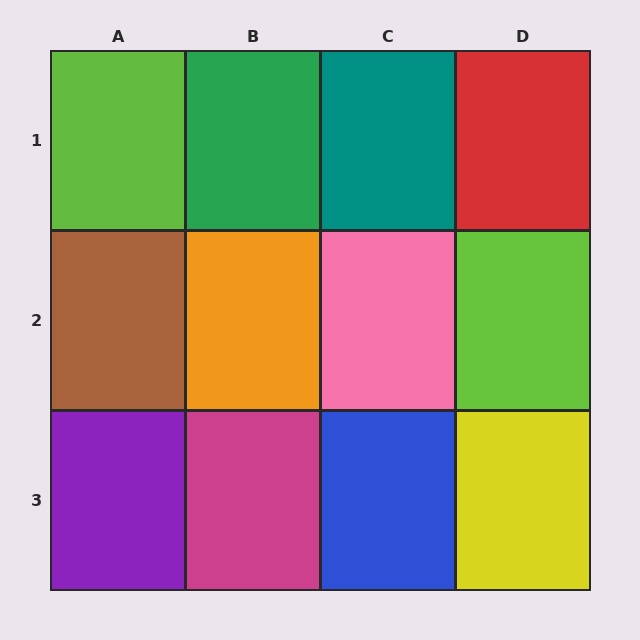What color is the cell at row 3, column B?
Magenta.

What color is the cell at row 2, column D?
Lime.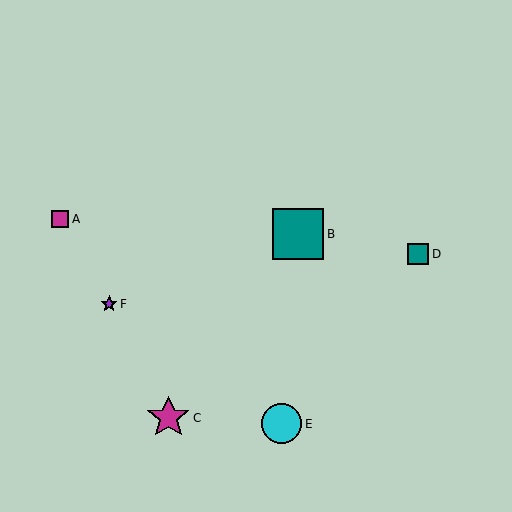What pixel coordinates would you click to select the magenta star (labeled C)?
Click at (168, 418) to select the magenta star C.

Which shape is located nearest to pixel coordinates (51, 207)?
The magenta square (labeled A) at (60, 219) is nearest to that location.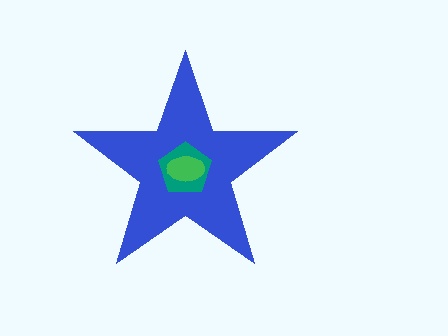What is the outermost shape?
The blue star.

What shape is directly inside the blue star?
The teal pentagon.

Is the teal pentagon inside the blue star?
Yes.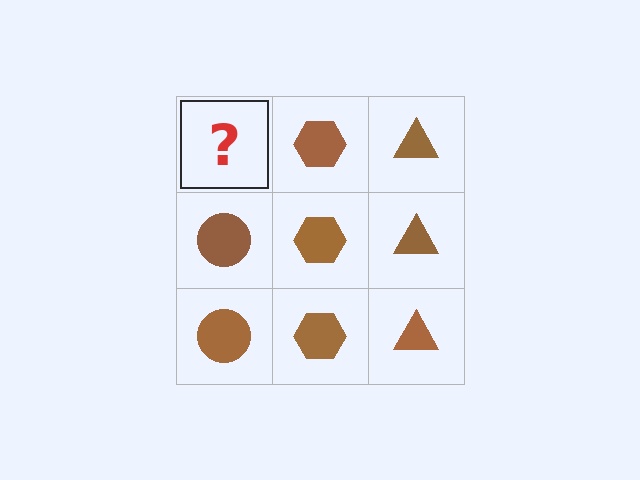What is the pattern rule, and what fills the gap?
The rule is that each column has a consistent shape. The gap should be filled with a brown circle.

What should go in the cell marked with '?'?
The missing cell should contain a brown circle.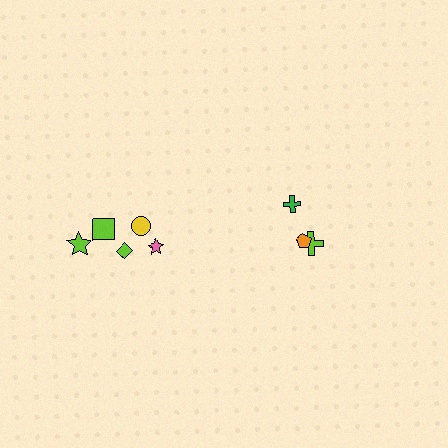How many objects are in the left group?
There are 5 objects.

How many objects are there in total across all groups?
There are 8 objects.